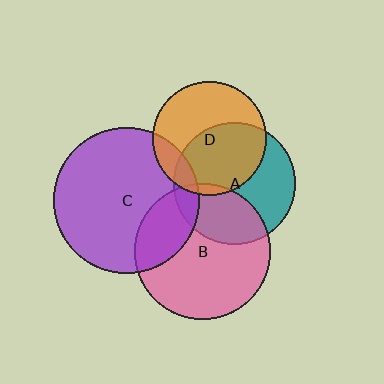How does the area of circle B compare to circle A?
Approximately 1.3 times.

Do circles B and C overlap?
Yes.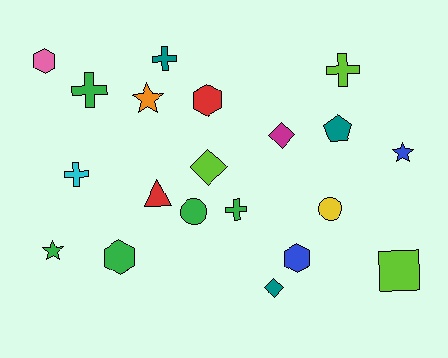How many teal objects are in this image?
There are 3 teal objects.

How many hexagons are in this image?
There are 4 hexagons.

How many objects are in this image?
There are 20 objects.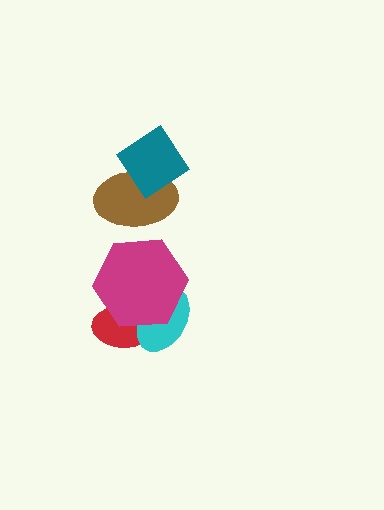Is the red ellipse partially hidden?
Yes, it is partially covered by another shape.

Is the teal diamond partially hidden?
No, no other shape covers it.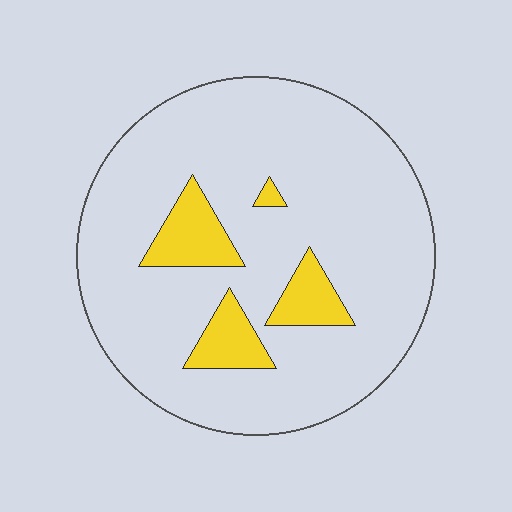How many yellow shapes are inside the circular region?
4.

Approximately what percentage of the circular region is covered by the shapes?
Approximately 15%.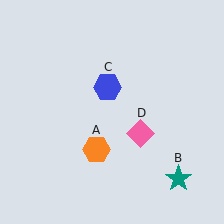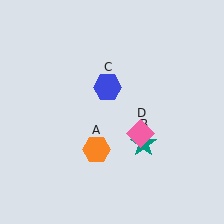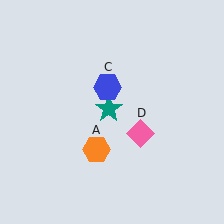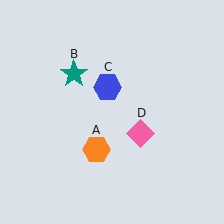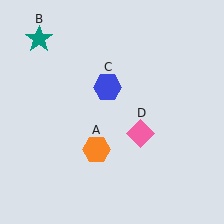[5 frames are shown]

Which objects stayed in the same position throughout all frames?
Orange hexagon (object A) and blue hexagon (object C) and pink diamond (object D) remained stationary.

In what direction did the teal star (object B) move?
The teal star (object B) moved up and to the left.